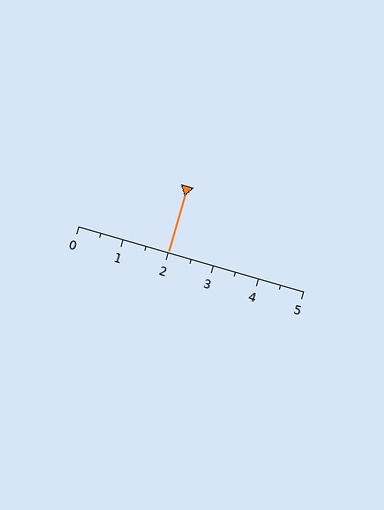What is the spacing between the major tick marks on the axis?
The major ticks are spaced 1 apart.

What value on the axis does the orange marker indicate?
The marker indicates approximately 2.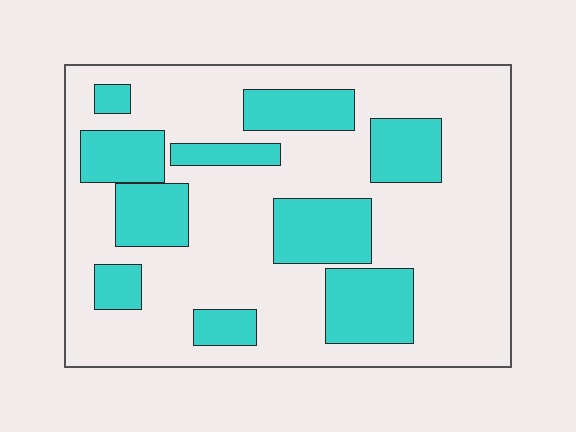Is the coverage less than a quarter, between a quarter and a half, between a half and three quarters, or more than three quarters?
Between a quarter and a half.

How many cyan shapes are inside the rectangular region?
10.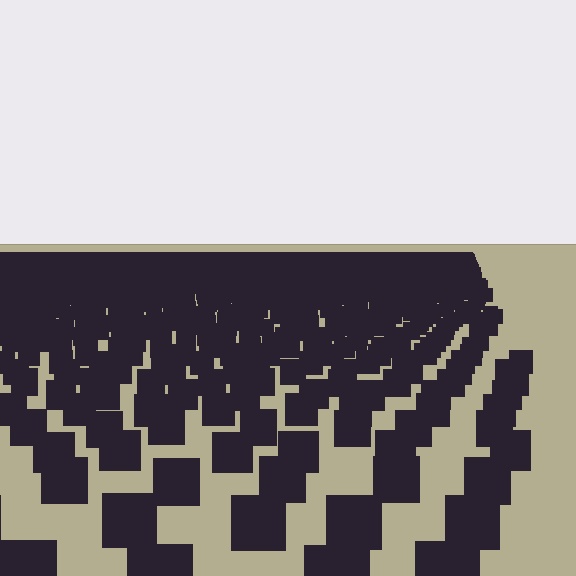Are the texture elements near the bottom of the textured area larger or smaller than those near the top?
Larger. Near the bottom, elements are closer to the viewer and appear at a bigger on-screen size.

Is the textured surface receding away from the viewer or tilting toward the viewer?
The surface is receding away from the viewer. Texture elements get smaller and denser toward the top.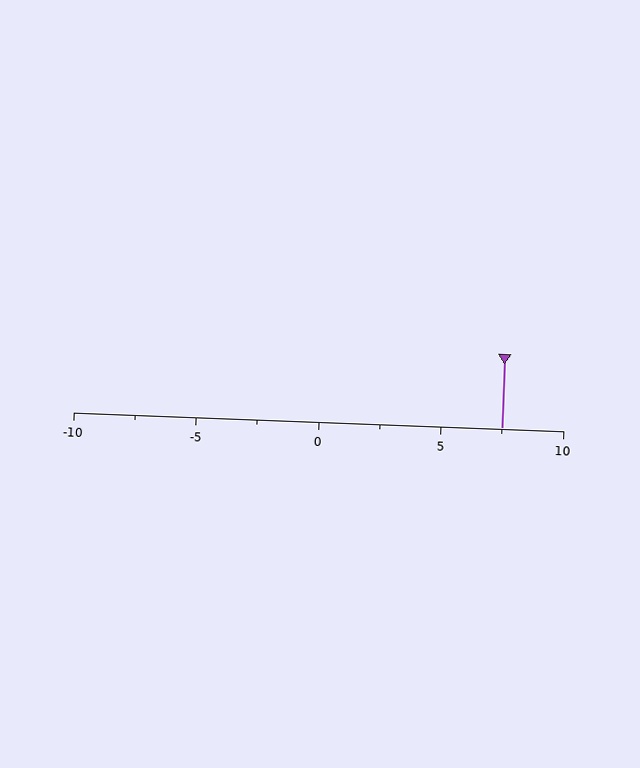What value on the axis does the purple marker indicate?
The marker indicates approximately 7.5.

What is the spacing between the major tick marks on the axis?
The major ticks are spaced 5 apart.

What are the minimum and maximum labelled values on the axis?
The axis runs from -10 to 10.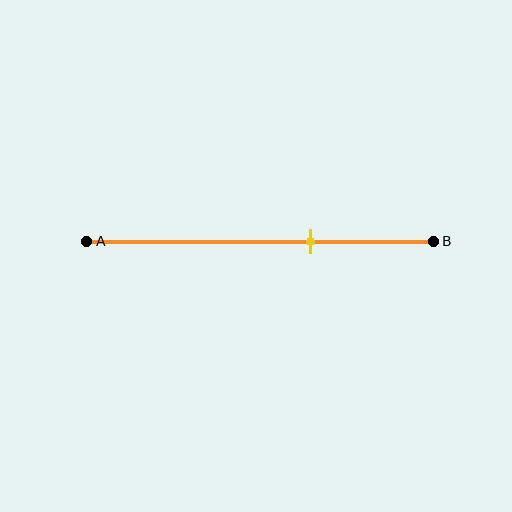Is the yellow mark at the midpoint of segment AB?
No, the mark is at about 65% from A, not at the 50% midpoint.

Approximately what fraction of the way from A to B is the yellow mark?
The yellow mark is approximately 65% of the way from A to B.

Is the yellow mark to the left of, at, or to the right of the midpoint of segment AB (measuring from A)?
The yellow mark is to the right of the midpoint of segment AB.